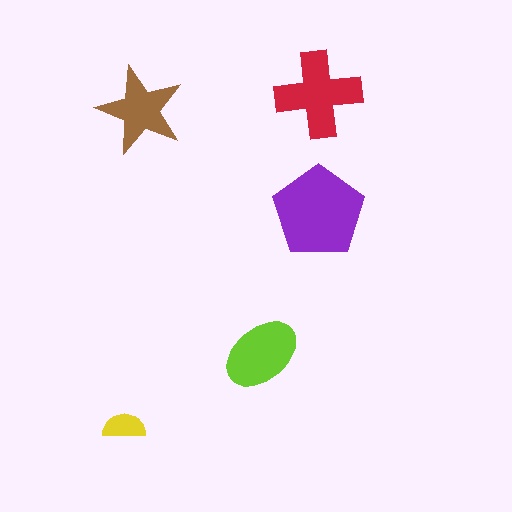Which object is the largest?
The purple pentagon.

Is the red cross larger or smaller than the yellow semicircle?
Larger.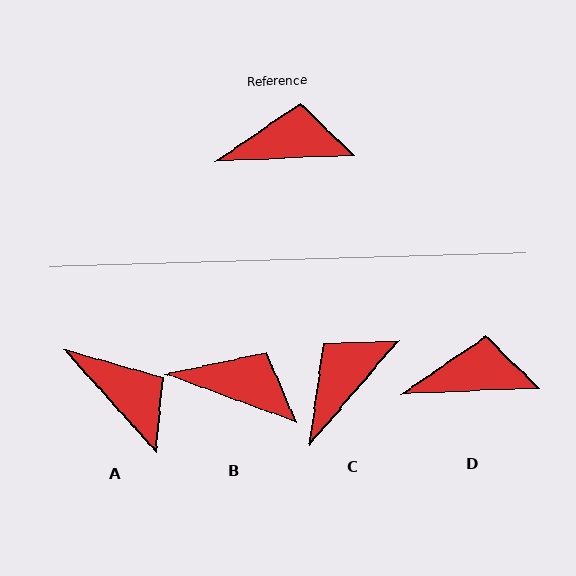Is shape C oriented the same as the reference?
No, it is off by about 47 degrees.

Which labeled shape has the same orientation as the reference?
D.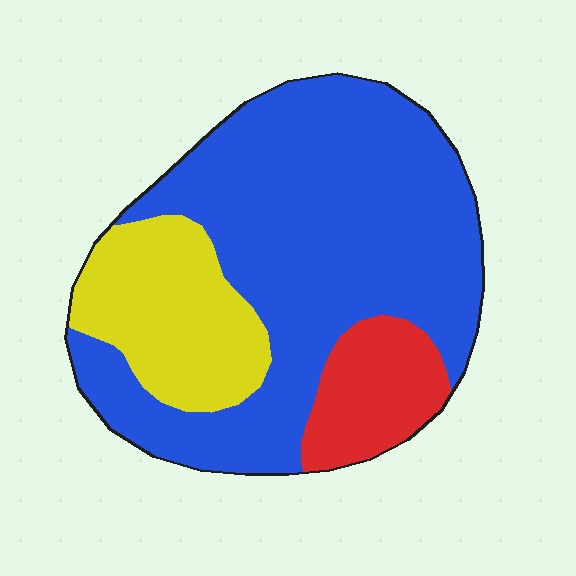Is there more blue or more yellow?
Blue.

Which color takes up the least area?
Red, at roughly 15%.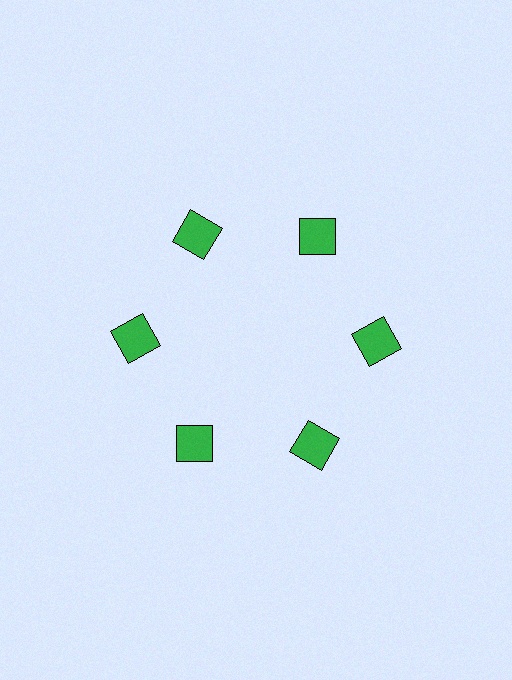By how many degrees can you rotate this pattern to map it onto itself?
The pattern maps onto itself every 60 degrees of rotation.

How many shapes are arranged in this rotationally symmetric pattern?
There are 6 shapes, arranged in 6 groups of 1.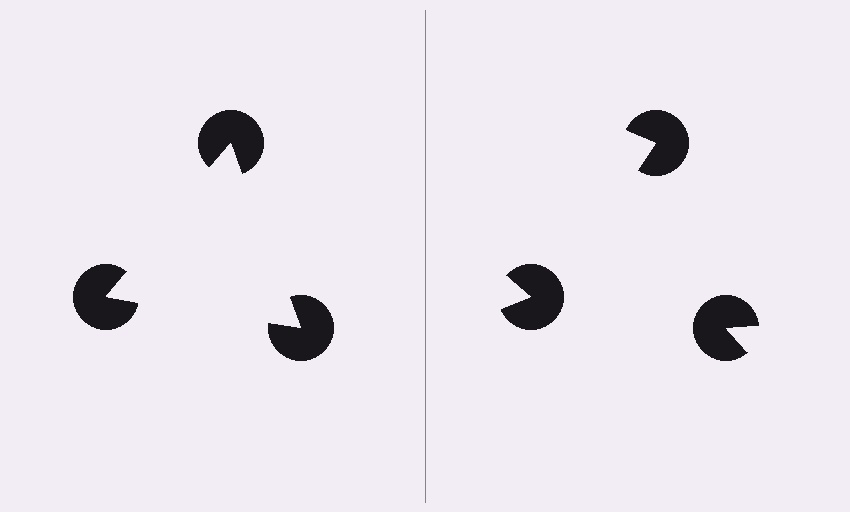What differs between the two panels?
The pac-man discs are positioned identically on both sides; only the wedge orientations differ. On the left they align to a triangle; on the right they are misaligned.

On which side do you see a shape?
An illusory triangle appears on the left side. On the right side the wedge cuts are rotated, so no coherent shape forms.